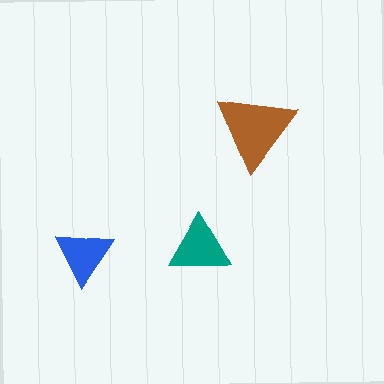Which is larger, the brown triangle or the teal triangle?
The brown one.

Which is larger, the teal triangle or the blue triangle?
The teal one.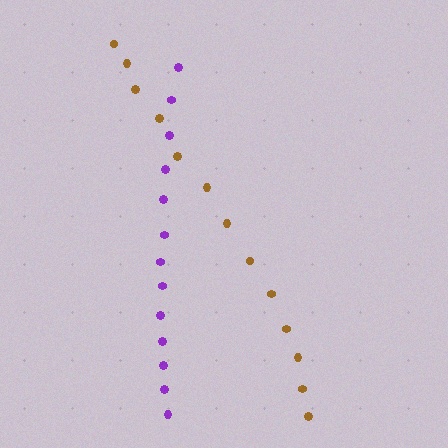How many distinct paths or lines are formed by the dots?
There are 2 distinct paths.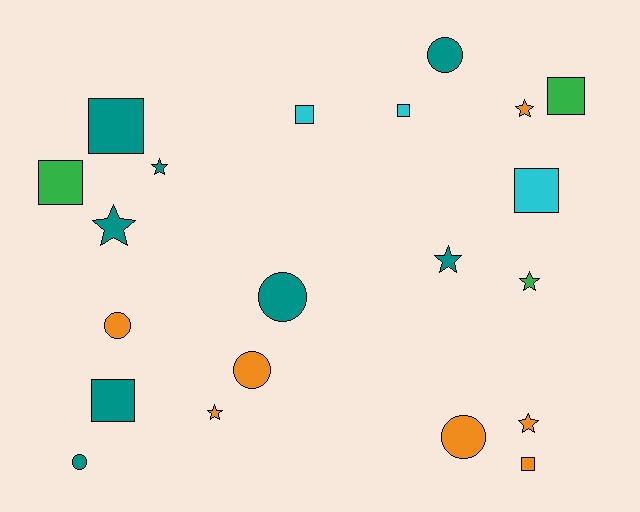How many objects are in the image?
There are 21 objects.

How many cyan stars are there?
There are no cyan stars.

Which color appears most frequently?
Teal, with 8 objects.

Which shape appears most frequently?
Square, with 8 objects.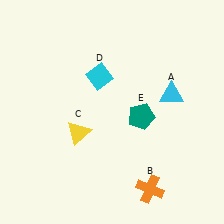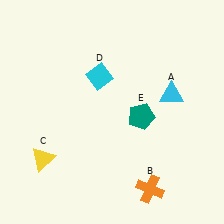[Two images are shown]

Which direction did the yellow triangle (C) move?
The yellow triangle (C) moved left.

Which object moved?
The yellow triangle (C) moved left.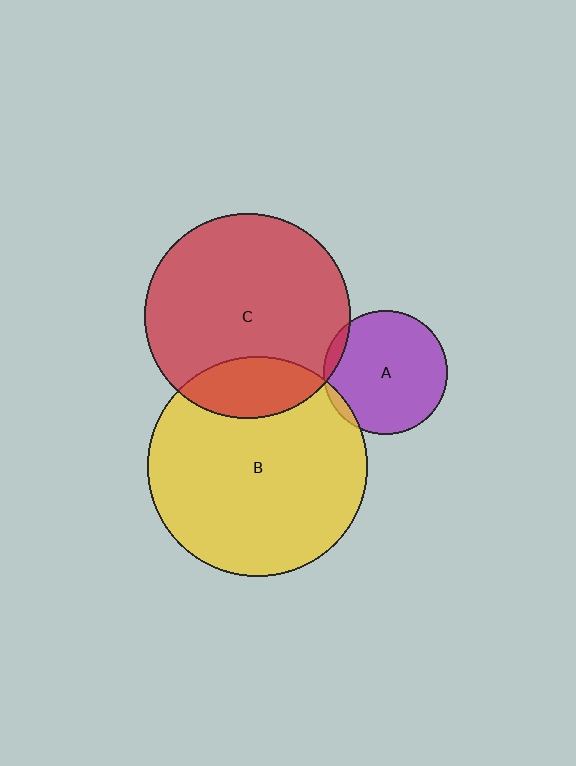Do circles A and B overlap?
Yes.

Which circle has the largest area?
Circle B (yellow).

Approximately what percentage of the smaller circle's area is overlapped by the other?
Approximately 5%.